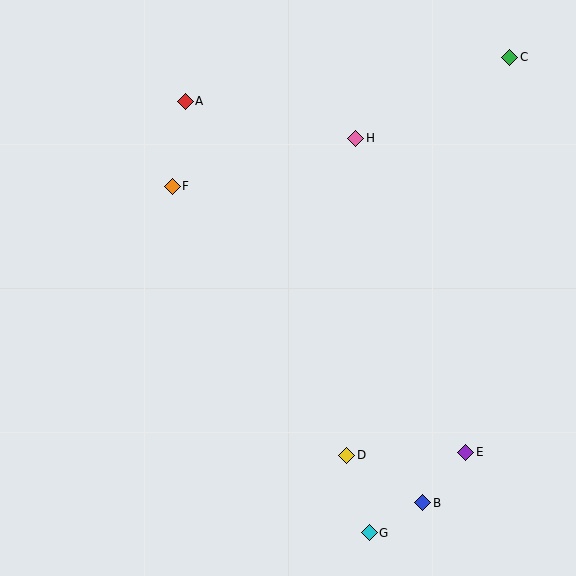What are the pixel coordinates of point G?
Point G is at (369, 533).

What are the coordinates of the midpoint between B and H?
The midpoint between B and H is at (389, 321).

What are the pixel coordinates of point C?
Point C is at (510, 57).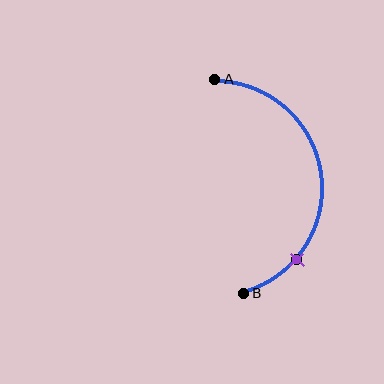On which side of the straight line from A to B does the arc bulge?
The arc bulges to the right of the straight line connecting A and B.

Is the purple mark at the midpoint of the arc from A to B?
No. The purple mark lies on the arc but is closer to endpoint B. The arc midpoint would be at the point on the curve equidistant along the arc from both A and B.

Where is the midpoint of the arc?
The arc midpoint is the point on the curve farthest from the straight line joining A and B. It sits to the right of that line.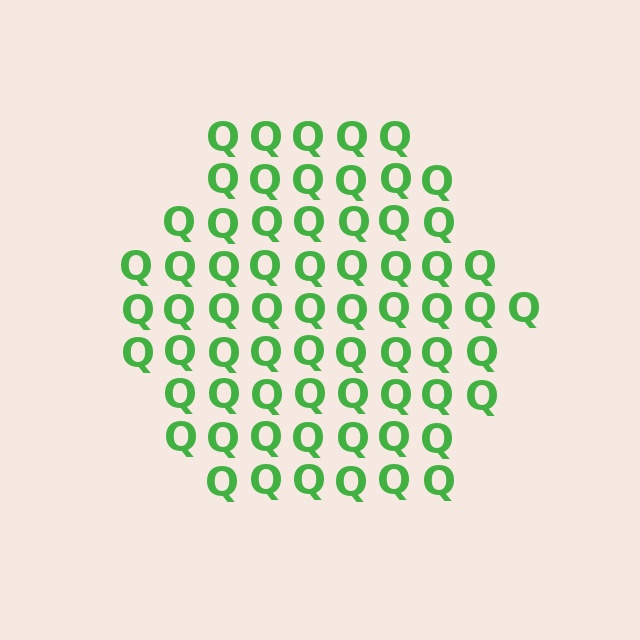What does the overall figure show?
The overall figure shows a hexagon.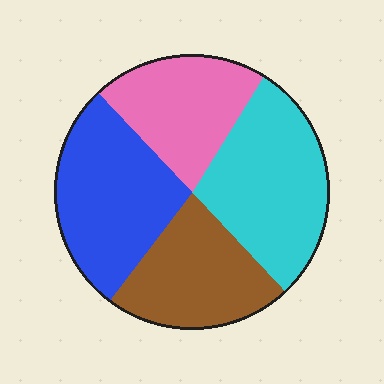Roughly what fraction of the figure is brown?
Brown takes up about one fifth (1/5) of the figure.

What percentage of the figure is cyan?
Cyan covers around 30% of the figure.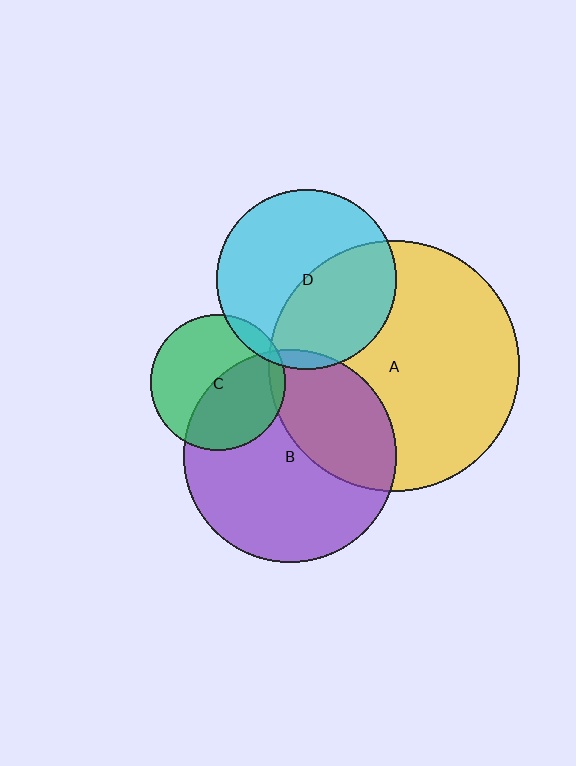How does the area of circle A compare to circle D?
Approximately 1.9 times.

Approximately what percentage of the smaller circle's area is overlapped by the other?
Approximately 5%.